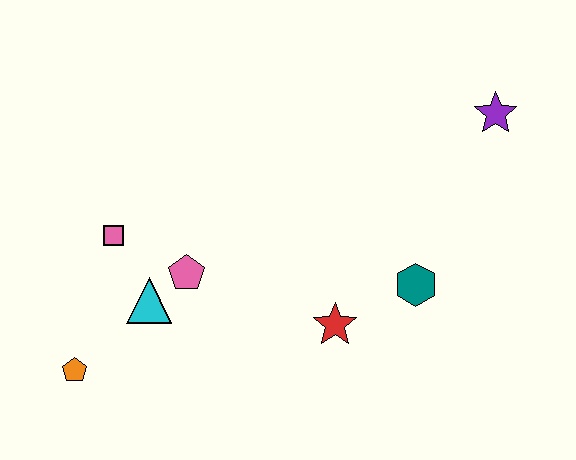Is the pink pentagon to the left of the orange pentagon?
No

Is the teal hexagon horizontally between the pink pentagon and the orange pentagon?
No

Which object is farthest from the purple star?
The orange pentagon is farthest from the purple star.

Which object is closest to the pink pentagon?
The cyan triangle is closest to the pink pentagon.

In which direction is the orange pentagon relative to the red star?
The orange pentagon is to the left of the red star.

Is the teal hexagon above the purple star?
No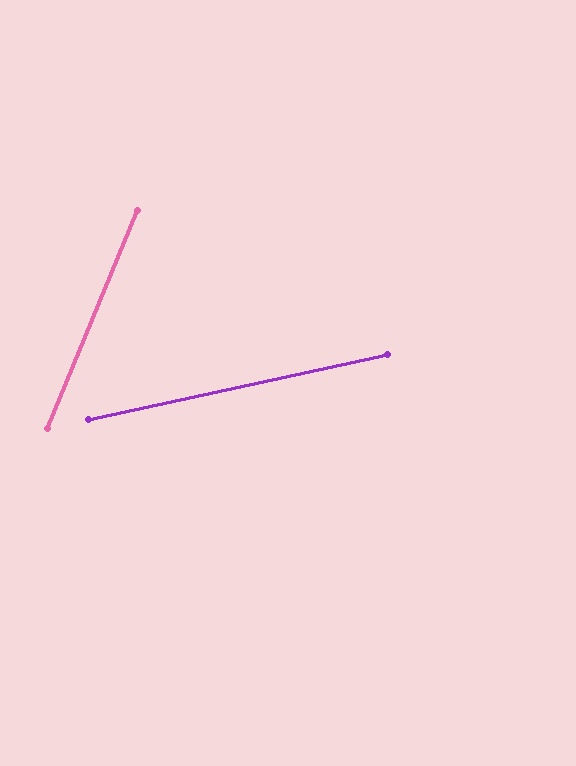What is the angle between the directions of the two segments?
Approximately 55 degrees.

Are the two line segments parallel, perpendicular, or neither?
Neither parallel nor perpendicular — they differ by about 55°.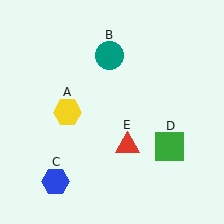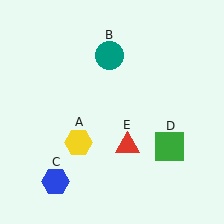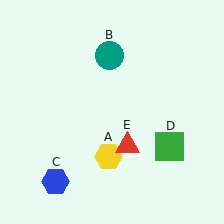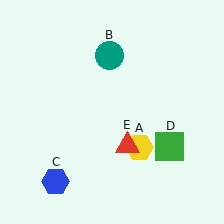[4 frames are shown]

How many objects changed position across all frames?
1 object changed position: yellow hexagon (object A).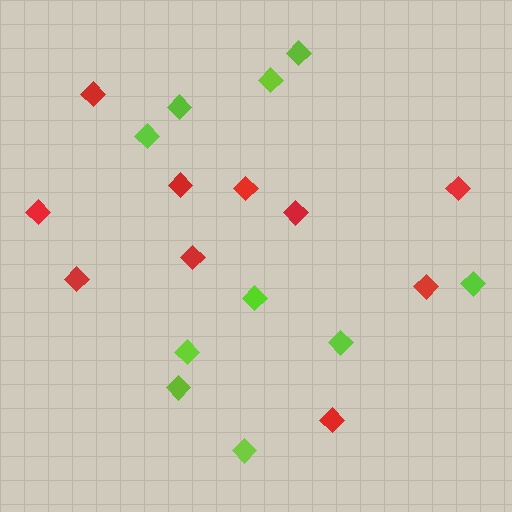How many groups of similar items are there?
There are 2 groups: one group of lime diamonds (10) and one group of red diamonds (10).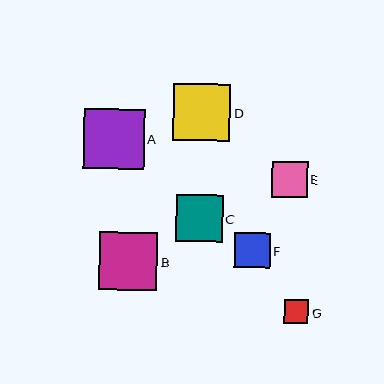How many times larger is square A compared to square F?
Square A is approximately 1.7 times the size of square F.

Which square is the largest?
Square A is the largest with a size of approximately 61 pixels.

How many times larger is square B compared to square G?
Square B is approximately 2.5 times the size of square G.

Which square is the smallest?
Square G is the smallest with a size of approximately 24 pixels.